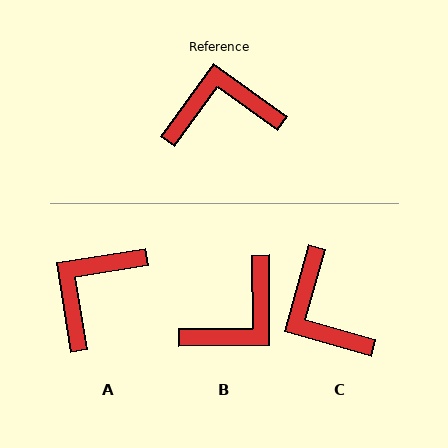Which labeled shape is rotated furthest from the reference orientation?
B, about 144 degrees away.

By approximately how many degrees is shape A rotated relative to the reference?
Approximately 45 degrees counter-clockwise.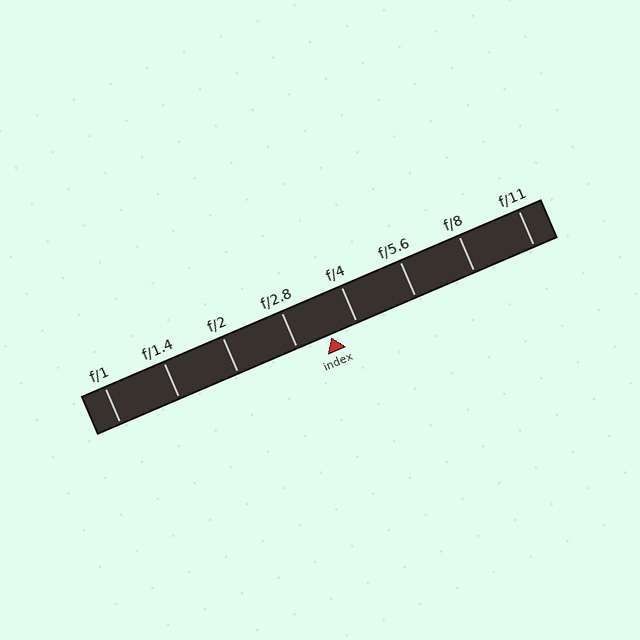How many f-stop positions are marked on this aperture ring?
There are 8 f-stop positions marked.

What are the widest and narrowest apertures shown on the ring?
The widest aperture shown is f/1 and the narrowest is f/11.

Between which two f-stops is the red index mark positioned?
The index mark is between f/2.8 and f/4.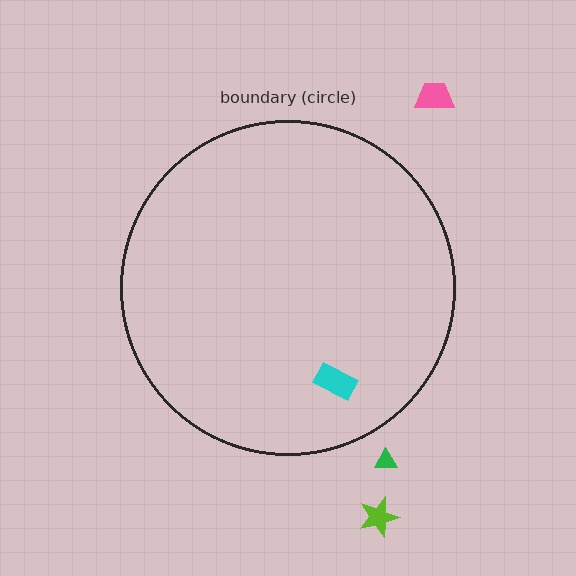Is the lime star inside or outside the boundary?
Outside.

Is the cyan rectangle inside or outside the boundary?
Inside.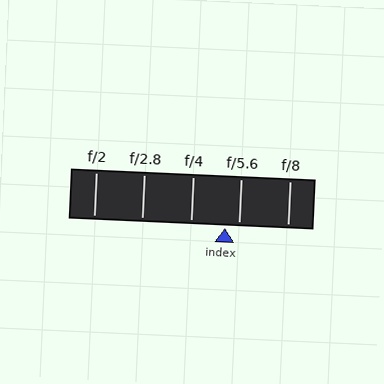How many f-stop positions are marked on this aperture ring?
There are 5 f-stop positions marked.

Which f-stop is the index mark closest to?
The index mark is closest to f/5.6.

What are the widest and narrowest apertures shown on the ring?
The widest aperture shown is f/2 and the narrowest is f/8.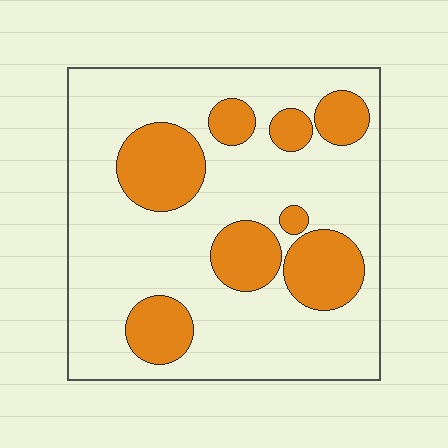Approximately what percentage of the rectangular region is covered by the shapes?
Approximately 25%.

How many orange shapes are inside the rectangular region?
8.